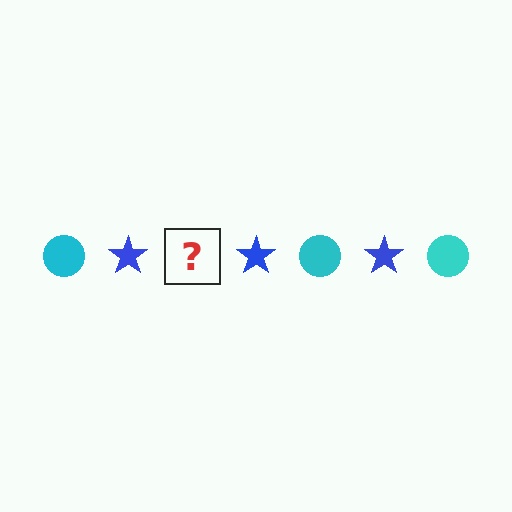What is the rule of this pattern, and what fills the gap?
The rule is that the pattern alternates between cyan circle and blue star. The gap should be filled with a cyan circle.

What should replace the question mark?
The question mark should be replaced with a cyan circle.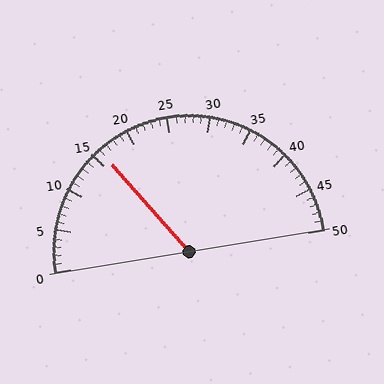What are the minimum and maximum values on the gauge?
The gauge ranges from 0 to 50.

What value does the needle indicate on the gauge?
The needle indicates approximately 16.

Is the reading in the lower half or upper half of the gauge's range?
The reading is in the lower half of the range (0 to 50).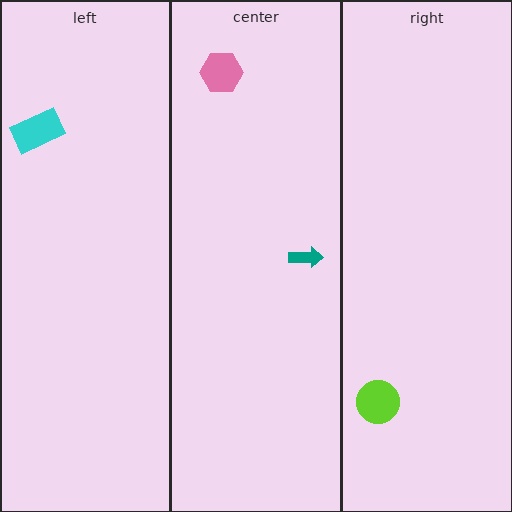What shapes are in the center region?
The pink hexagon, the teal arrow.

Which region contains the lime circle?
The right region.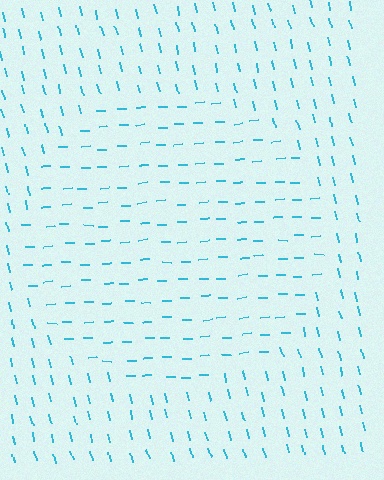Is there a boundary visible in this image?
Yes, there is a texture boundary formed by a change in line orientation.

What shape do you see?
I see a circle.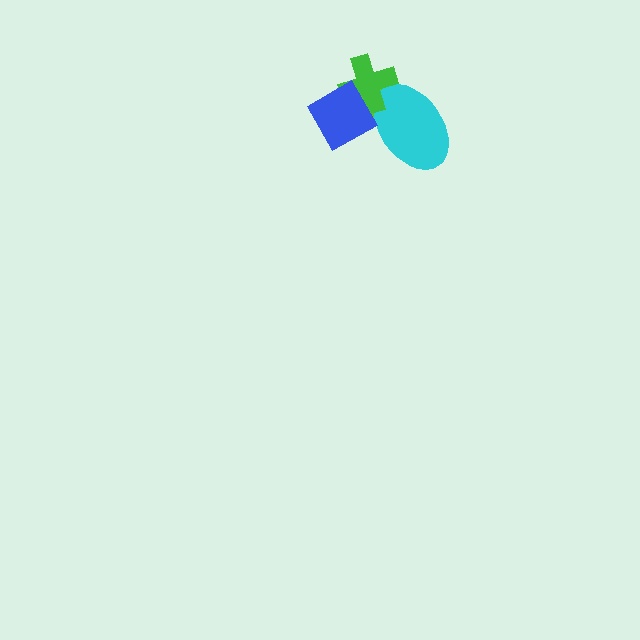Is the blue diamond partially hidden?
No, no other shape covers it.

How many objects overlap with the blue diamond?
2 objects overlap with the blue diamond.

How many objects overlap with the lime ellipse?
3 objects overlap with the lime ellipse.